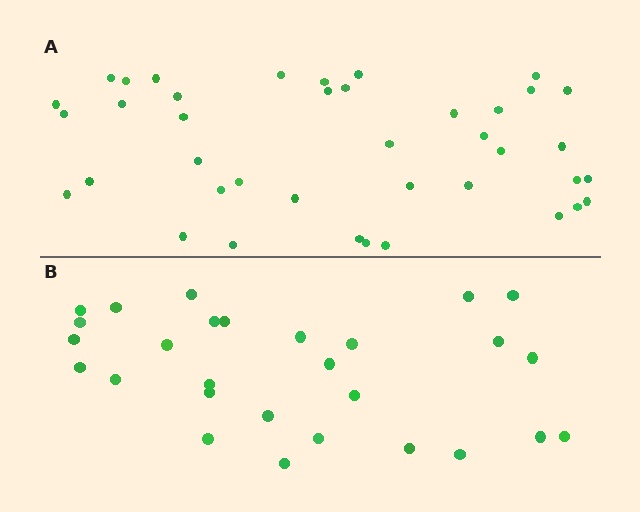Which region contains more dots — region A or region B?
Region A (the top region) has more dots.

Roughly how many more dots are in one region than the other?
Region A has roughly 12 or so more dots than region B.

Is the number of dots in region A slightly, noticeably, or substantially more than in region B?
Region A has noticeably more, but not dramatically so. The ratio is roughly 1.4 to 1.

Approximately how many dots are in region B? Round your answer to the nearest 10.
About 30 dots. (The exact count is 28, which rounds to 30.)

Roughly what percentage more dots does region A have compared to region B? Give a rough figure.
About 45% more.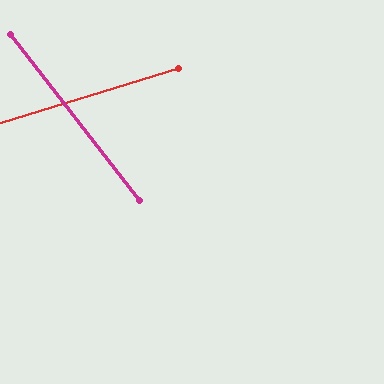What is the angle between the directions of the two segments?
Approximately 69 degrees.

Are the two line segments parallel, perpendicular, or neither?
Neither parallel nor perpendicular — they differ by about 69°.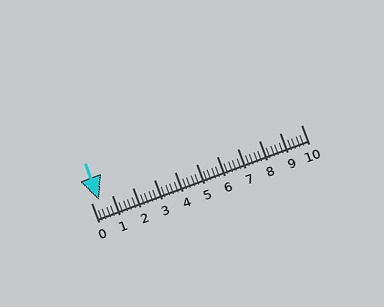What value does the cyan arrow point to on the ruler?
The cyan arrow points to approximately 0.4.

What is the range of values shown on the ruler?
The ruler shows values from 0 to 10.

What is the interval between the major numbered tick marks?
The major tick marks are spaced 1 units apart.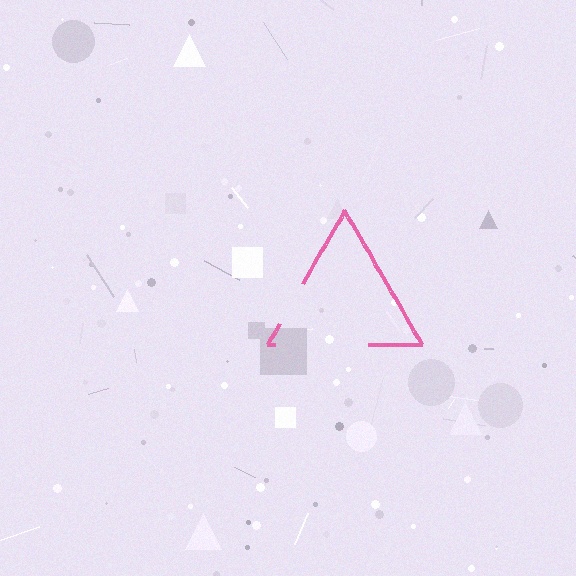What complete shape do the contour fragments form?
The contour fragments form a triangle.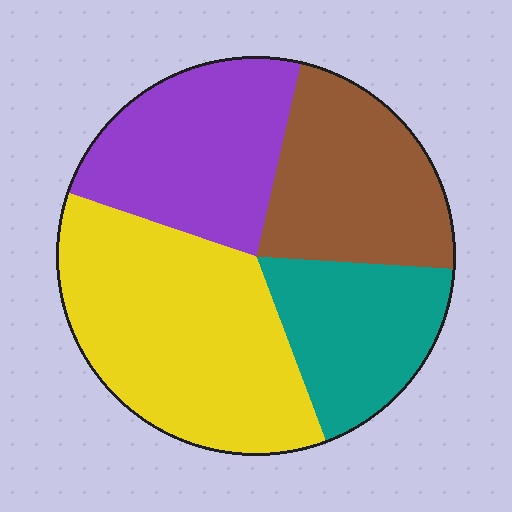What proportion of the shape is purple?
Purple takes up less than a quarter of the shape.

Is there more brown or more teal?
Brown.